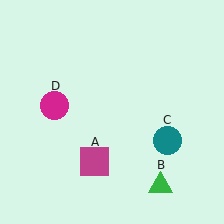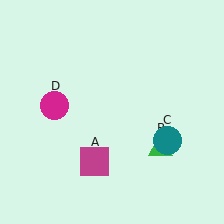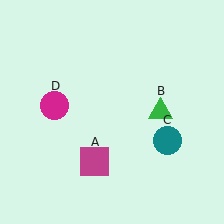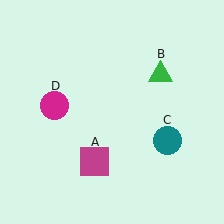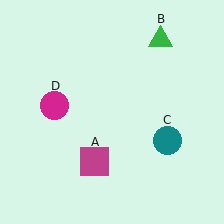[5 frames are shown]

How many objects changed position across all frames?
1 object changed position: green triangle (object B).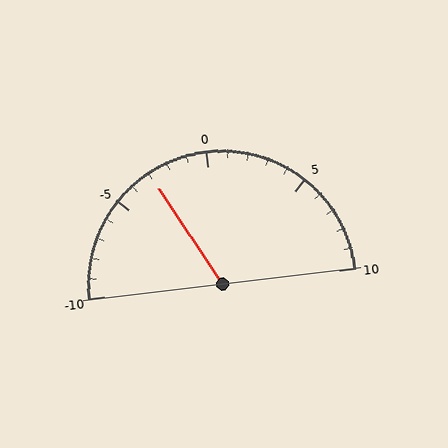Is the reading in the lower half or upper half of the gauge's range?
The reading is in the lower half of the range (-10 to 10).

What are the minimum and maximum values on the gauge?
The gauge ranges from -10 to 10.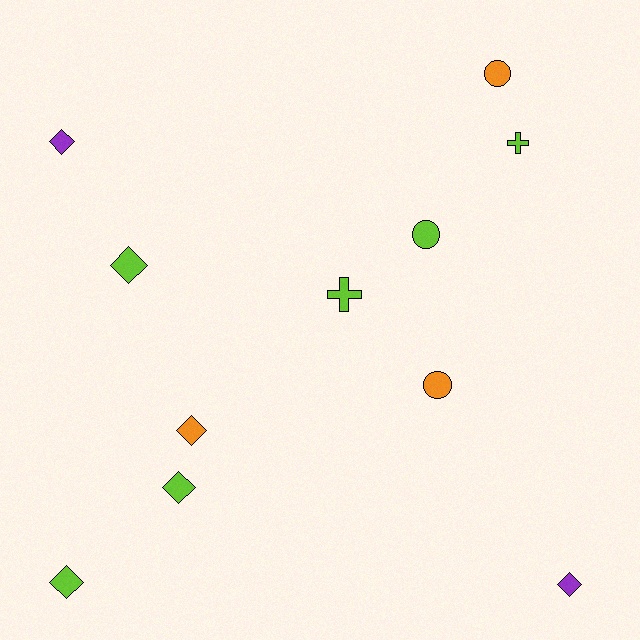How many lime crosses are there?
There are 2 lime crosses.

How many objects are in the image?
There are 11 objects.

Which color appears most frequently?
Lime, with 6 objects.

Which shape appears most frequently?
Diamond, with 6 objects.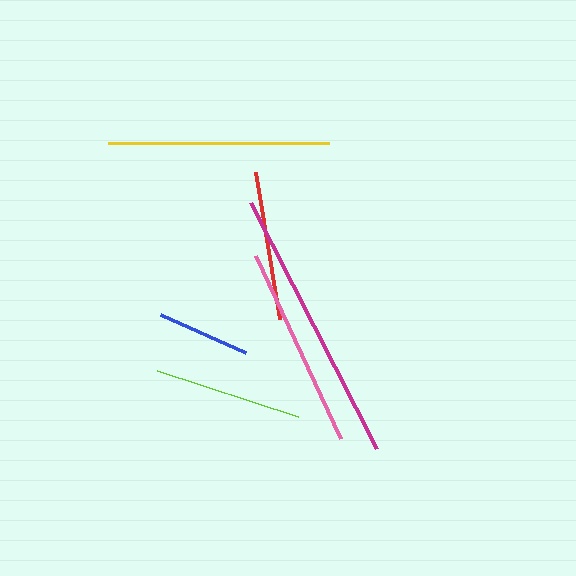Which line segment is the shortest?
The blue line is the shortest at approximately 94 pixels.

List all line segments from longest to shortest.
From longest to shortest: magenta, yellow, pink, lime, red, blue.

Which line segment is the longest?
The magenta line is the longest at approximately 276 pixels.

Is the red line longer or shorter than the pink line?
The pink line is longer than the red line.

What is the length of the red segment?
The red segment is approximately 149 pixels long.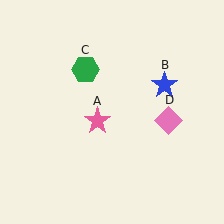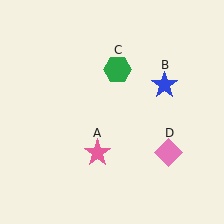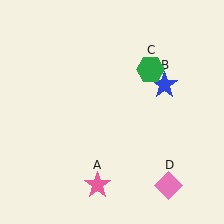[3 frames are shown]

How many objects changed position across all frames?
3 objects changed position: pink star (object A), green hexagon (object C), pink diamond (object D).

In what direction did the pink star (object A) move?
The pink star (object A) moved down.